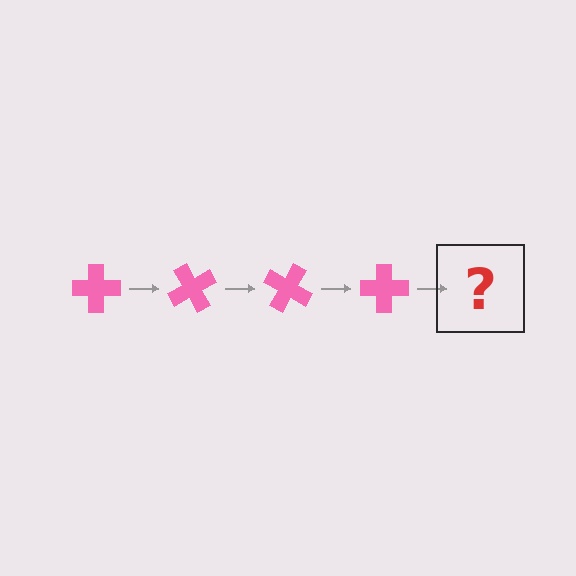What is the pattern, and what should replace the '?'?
The pattern is that the cross rotates 60 degrees each step. The '?' should be a pink cross rotated 240 degrees.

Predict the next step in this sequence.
The next step is a pink cross rotated 240 degrees.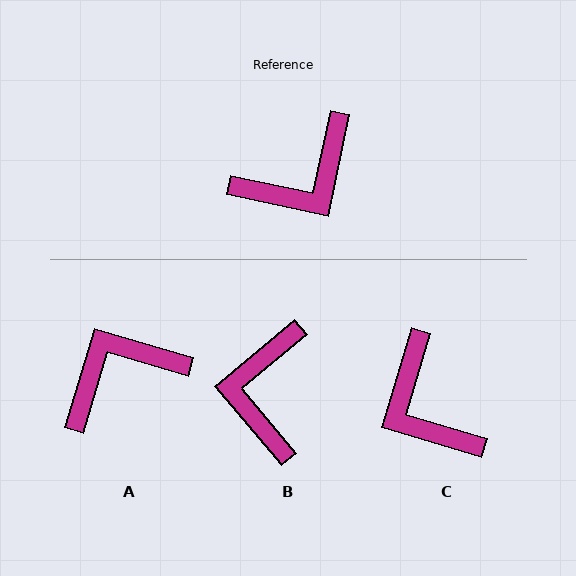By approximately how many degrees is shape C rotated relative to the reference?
Approximately 95 degrees clockwise.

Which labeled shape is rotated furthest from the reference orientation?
A, about 175 degrees away.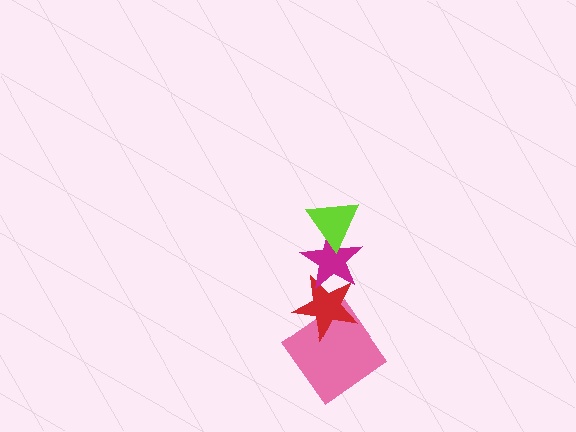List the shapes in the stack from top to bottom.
From top to bottom: the lime triangle, the magenta star, the red star, the pink diamond.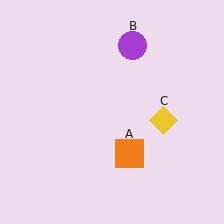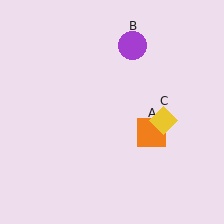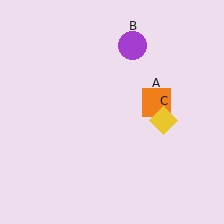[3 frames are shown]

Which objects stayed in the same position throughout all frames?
Purple circle (object B) and yellow diamond (object C) remained stationary.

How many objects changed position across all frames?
1 object changed position: orange square (object A).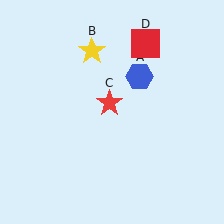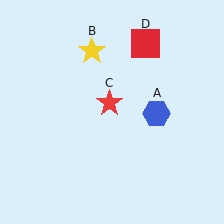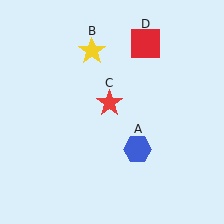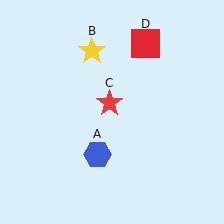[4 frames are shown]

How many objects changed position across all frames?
1 object changed position: blue hexagon (object A).